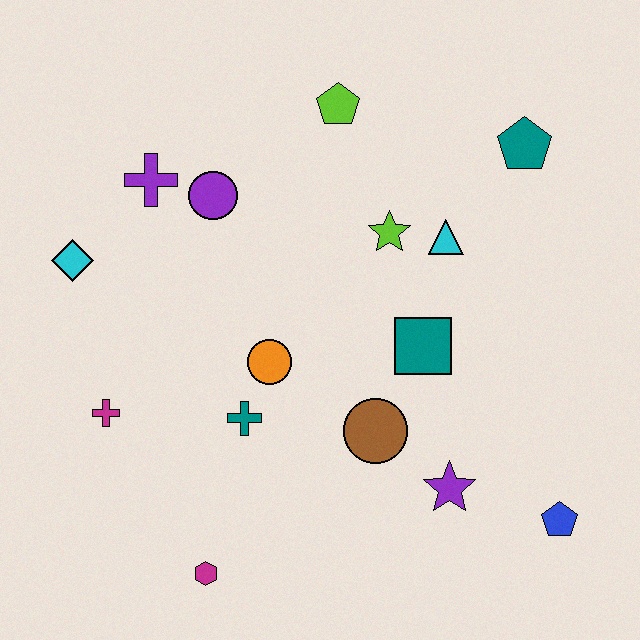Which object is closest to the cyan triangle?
The lime star is closest to the cyan triangle.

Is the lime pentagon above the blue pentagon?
Yes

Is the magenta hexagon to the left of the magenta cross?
No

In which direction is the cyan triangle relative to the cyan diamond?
The cyan triangle is to the right of the cyan diamond.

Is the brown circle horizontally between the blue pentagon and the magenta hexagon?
Yes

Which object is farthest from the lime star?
The magenta hexagon is farthest from the lime star.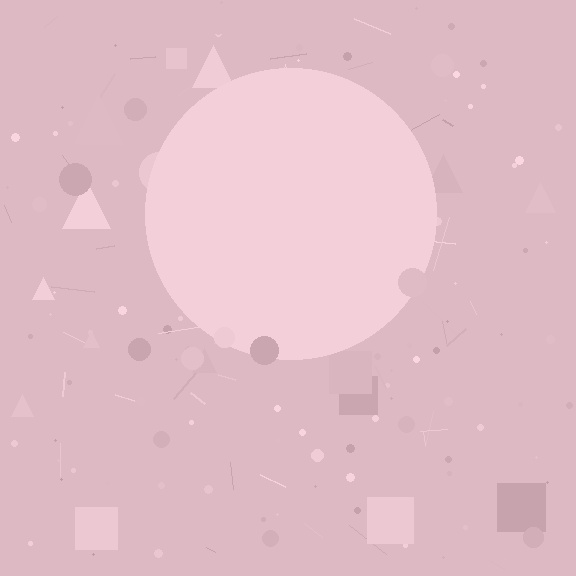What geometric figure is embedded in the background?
A circle is embedded in the background.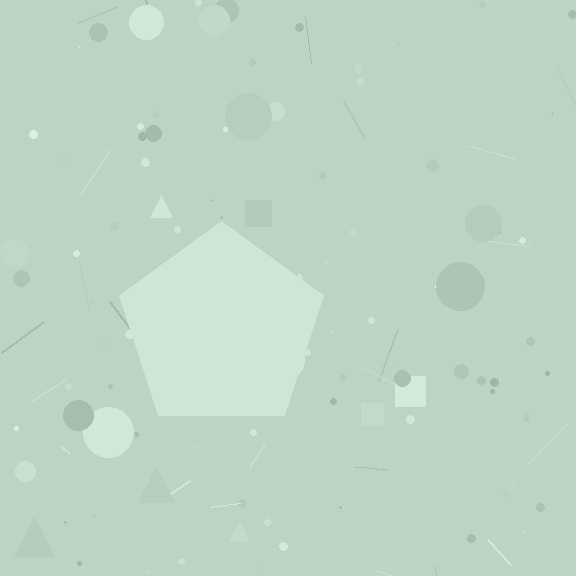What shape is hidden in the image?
A pentagon is hidden in the image.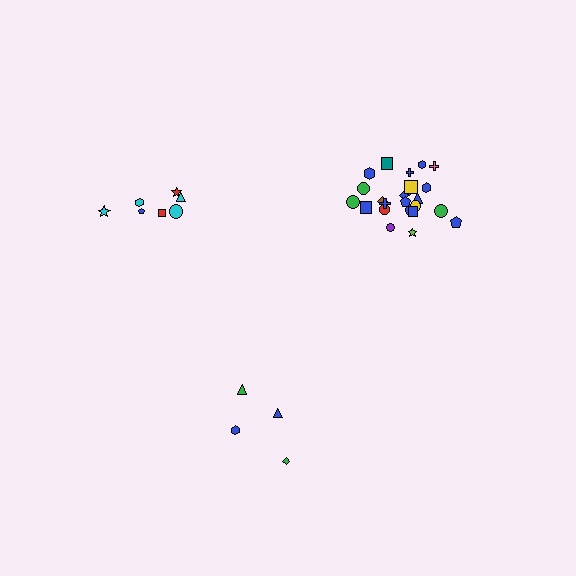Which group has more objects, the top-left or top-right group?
The top-right group.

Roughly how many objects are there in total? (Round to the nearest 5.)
Roughly 35 objects in total.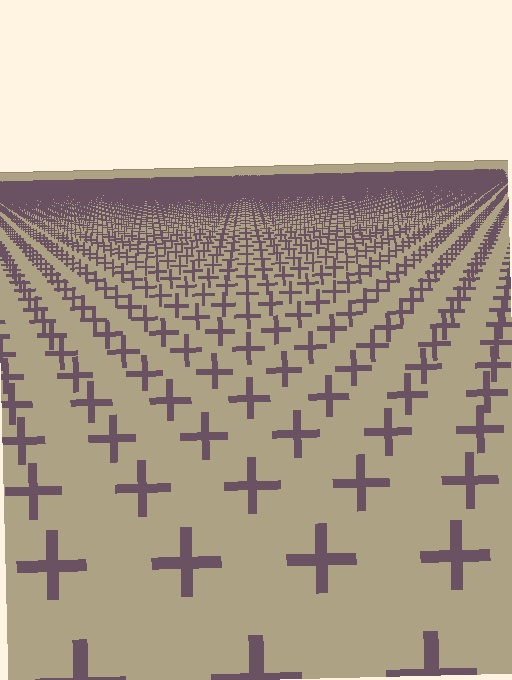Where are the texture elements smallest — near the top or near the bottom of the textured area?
Near the top.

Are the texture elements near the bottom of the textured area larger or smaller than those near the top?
Larger. Near the bottom, elements are closer to the viewer and appear at a bigger on-screen size.